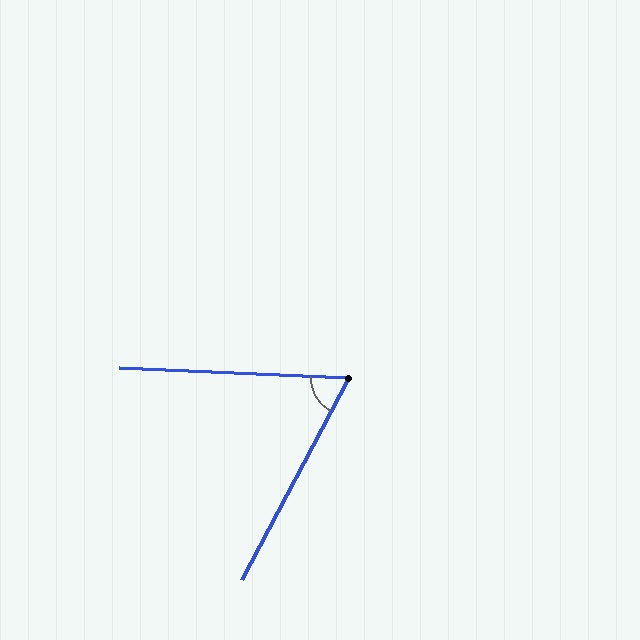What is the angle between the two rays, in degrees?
Approximately 64 degrees.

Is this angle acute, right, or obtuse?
It is acute.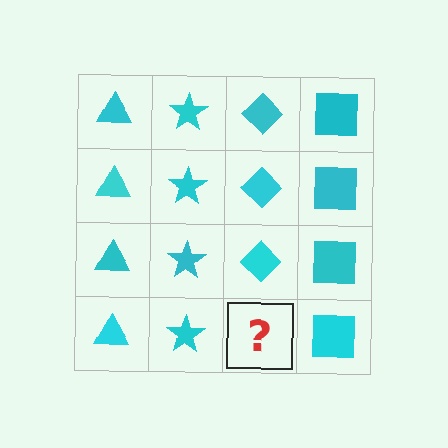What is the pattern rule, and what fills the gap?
The rule is that each column has a consistent shape. The gap should be filled with a cyan diamond.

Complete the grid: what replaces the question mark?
The question mark should be replaced with a cyan diamond.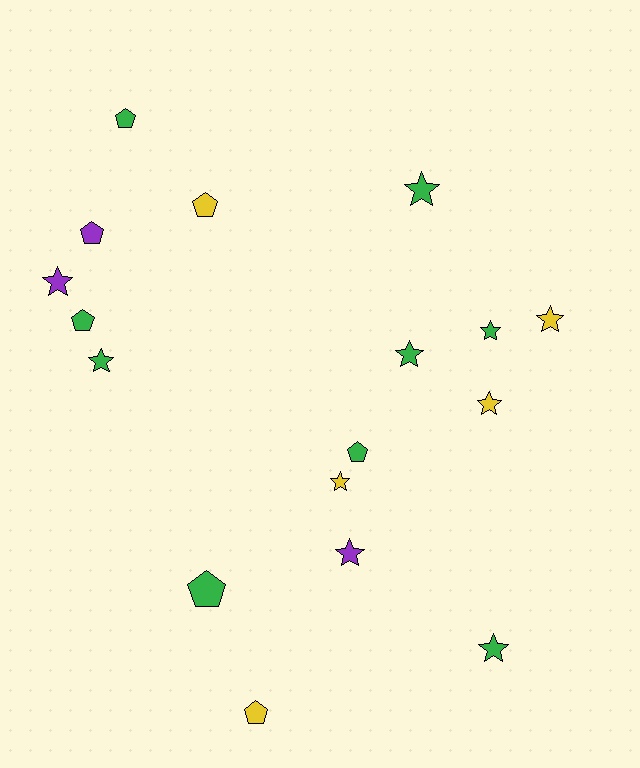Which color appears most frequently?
Green, with 9 objects.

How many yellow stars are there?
There are 3 yellow stars.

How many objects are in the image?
There are 17 objects.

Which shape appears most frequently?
Star, with 10 objects.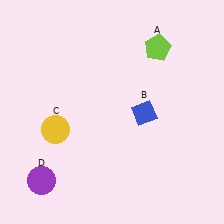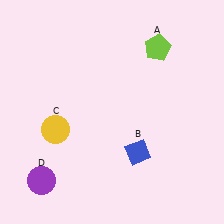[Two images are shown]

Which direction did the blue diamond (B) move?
The blue diamond (B) moved down.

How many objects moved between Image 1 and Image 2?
1 object moved between the two images.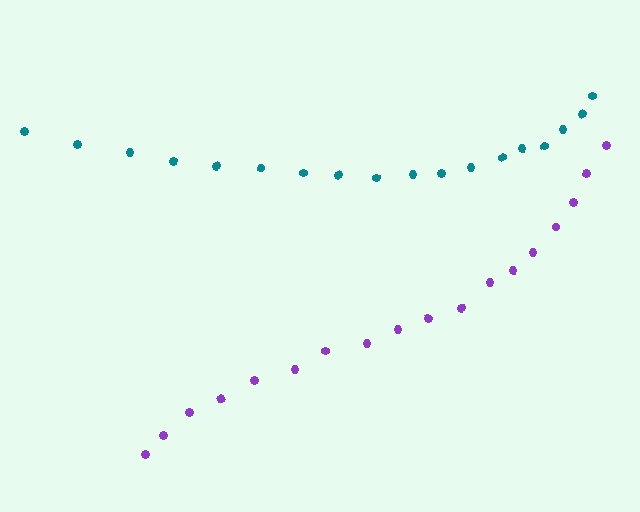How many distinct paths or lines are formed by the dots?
There are 2 distinct paths.